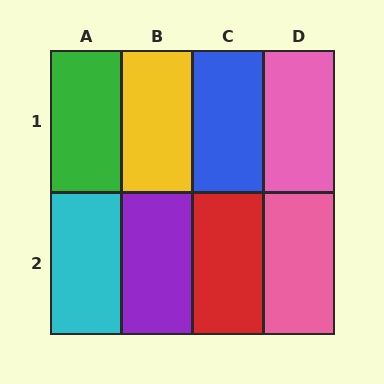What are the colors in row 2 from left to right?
Cyan, purple, red, pink.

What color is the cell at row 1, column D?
Pink.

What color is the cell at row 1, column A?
Green.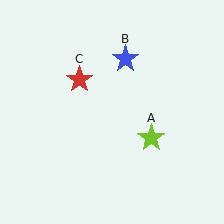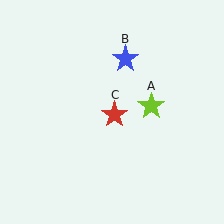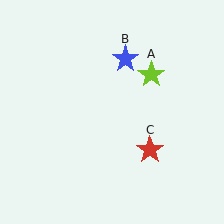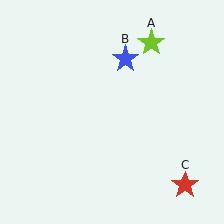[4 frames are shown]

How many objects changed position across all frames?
2 objects changed position: lime star (object A), red star (object C).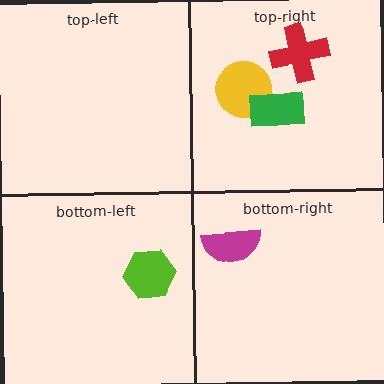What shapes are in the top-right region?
The red cross, the yellow circle, the green rectangle.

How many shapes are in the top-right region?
3.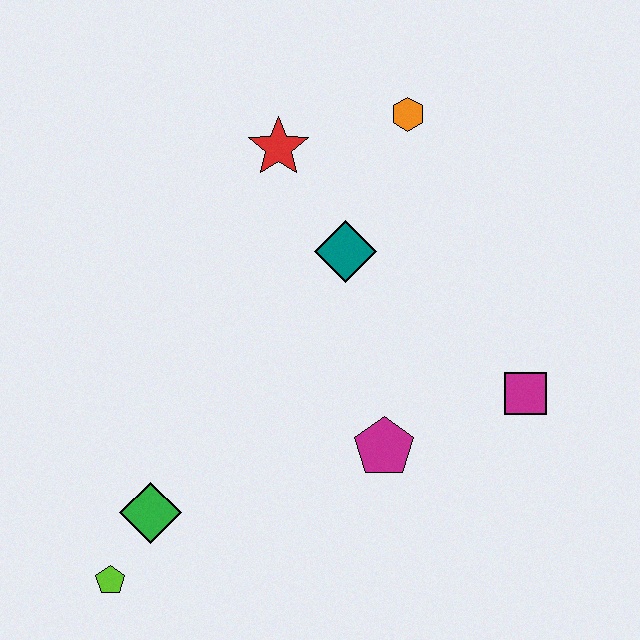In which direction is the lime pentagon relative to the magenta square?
The lime pentagon is to the left of the magenta square.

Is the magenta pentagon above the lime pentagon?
Yes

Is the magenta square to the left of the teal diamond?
No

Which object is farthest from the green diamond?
The orange hexagon is farthest from the green diamond.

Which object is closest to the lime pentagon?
The green diamond is closest to the lime pentagon.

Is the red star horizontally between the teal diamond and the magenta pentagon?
No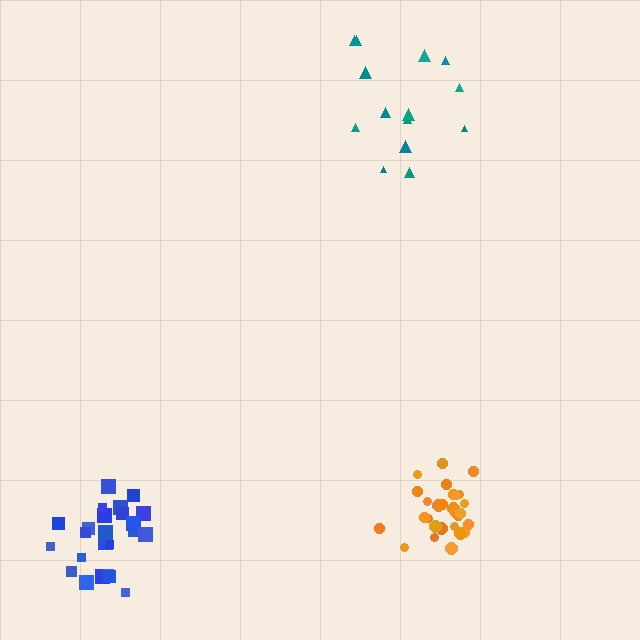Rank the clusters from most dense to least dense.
orange, blue, teal.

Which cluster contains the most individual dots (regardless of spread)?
Orange (29).